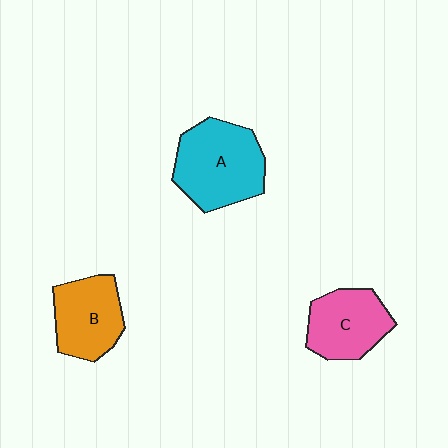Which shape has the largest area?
Shape A (cyan).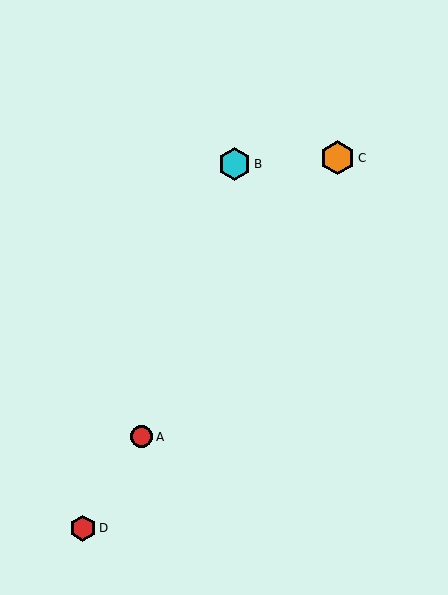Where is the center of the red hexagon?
The center of the red hexagon is at (83, 528).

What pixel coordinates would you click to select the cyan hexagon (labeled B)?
Click at (235, 164) to select the cyan hexagon B.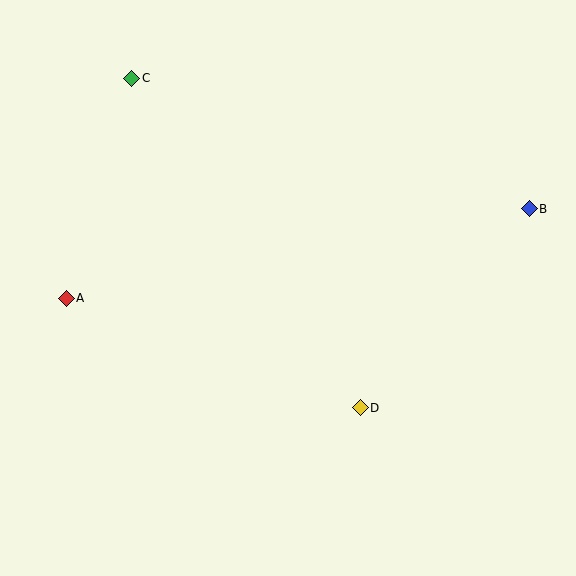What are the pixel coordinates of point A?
Point A is at (66, 298).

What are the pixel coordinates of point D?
Point D is at (360, 408).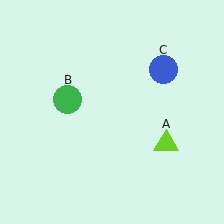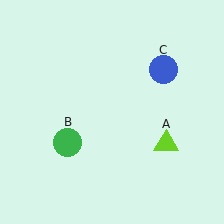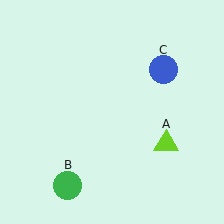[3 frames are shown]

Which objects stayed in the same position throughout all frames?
Lime triangle (object A) and blue circle (object C) remained stationary.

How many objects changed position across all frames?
1 object changed position: green circle (object B).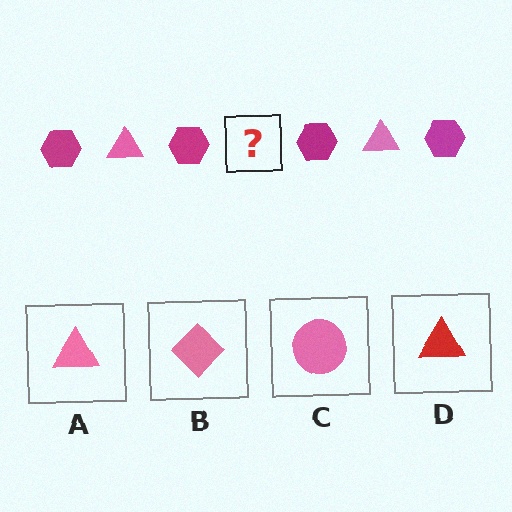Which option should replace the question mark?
Option A.